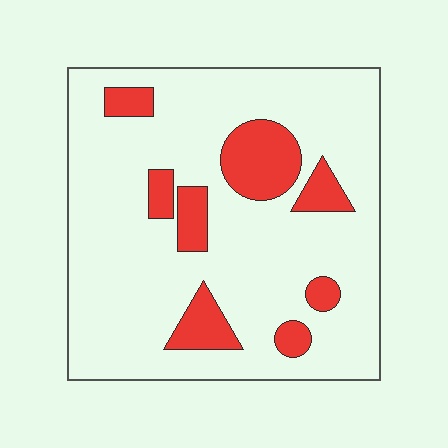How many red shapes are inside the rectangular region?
8.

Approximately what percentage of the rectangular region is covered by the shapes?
Approximately 15%.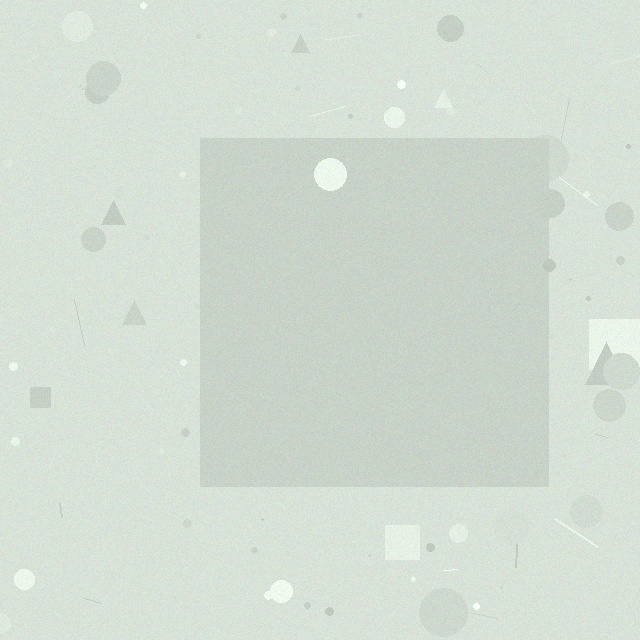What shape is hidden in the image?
A square is hidden in the image.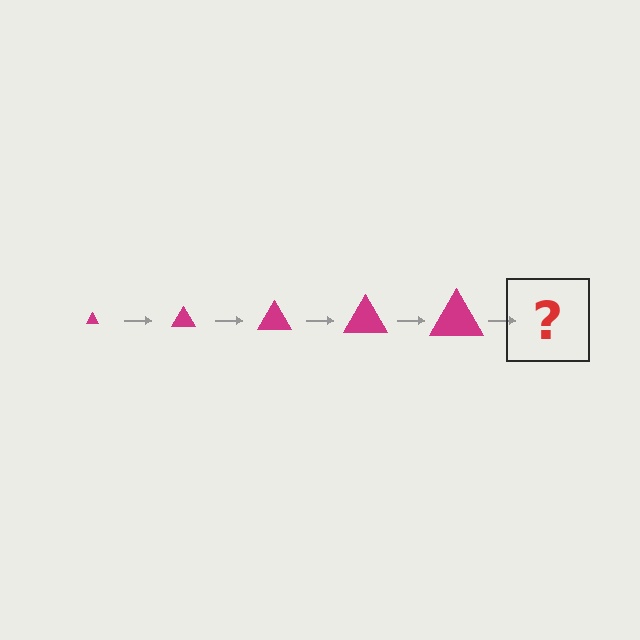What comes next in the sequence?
The next element should be a magenta triangle, larger than the previous one.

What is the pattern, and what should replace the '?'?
The pattern is that the triangle gets progressively larger each step. The '?' should be a magenta triangle, larger than the previous one.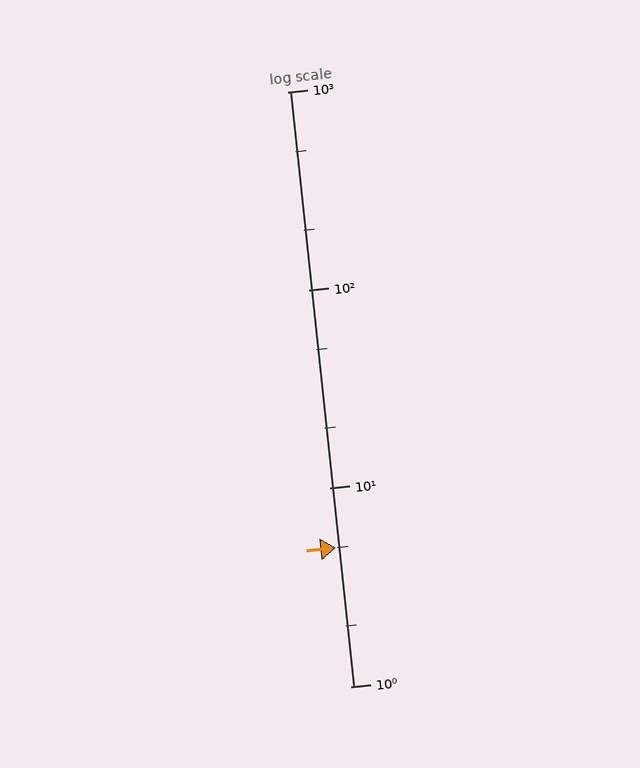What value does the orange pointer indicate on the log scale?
The pointer indicates approximately 5.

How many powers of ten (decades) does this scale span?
The scale spans 3 decades, from 1 to 1000.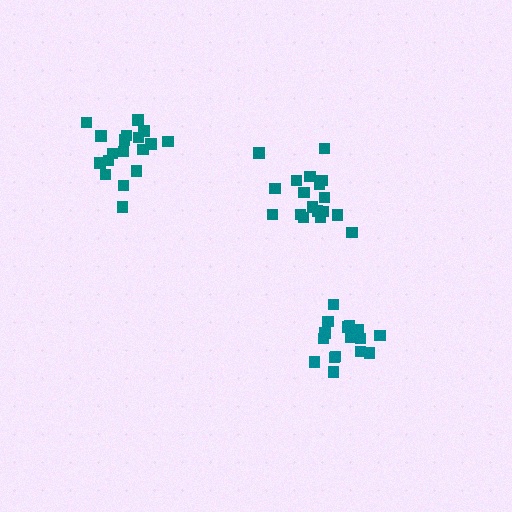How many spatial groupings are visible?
There are 3 spatial groupings.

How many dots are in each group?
Group 1: 16 dots, Group 2: 18 dots, Group 3: 18 dots (52 total).